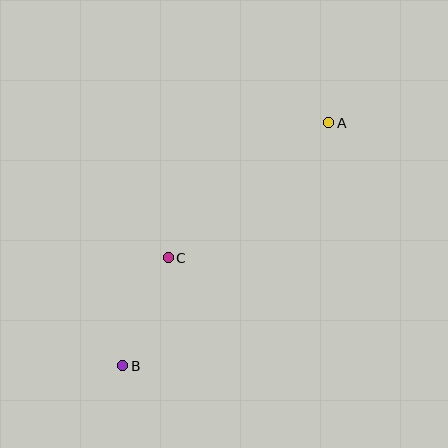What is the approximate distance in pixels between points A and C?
The distance between A and C is approximately 210 pixels.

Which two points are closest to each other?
Points B and C are closest to each other.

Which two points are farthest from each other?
Points A and B are farthest from each other.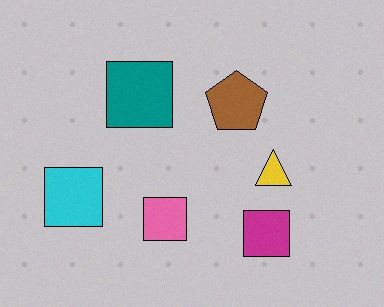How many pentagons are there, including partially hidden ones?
There is 1 pentagon.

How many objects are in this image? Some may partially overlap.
There are 6 objects.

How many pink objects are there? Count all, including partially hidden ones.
There is 1 pink object.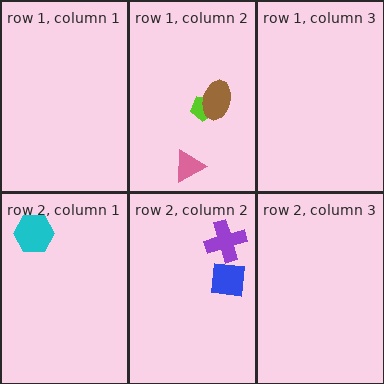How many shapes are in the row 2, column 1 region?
1.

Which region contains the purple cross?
The row 2, column 2 region.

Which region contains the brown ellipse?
The row 1, column 2 region.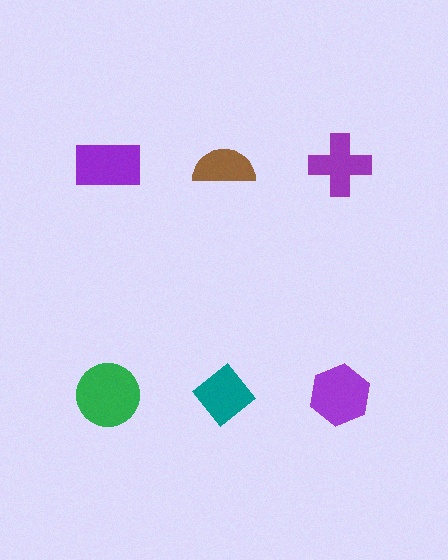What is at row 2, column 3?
A purple hexagon.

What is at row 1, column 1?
A purple rectangle.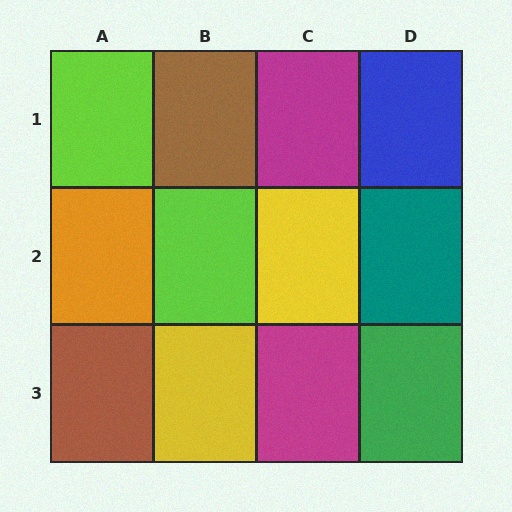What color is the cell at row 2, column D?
Teal.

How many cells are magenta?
2 cells are magenta.